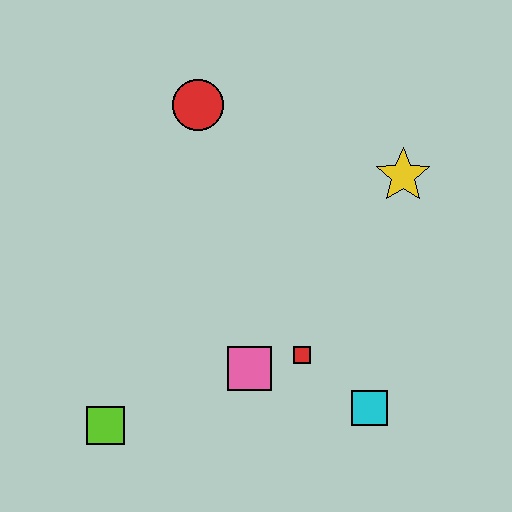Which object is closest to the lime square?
The pink square is closest to the lime square.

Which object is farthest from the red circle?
The cyan square is farthest from the red circle.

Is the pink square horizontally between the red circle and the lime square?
No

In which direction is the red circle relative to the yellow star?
The red circle is to the left of the yellow star.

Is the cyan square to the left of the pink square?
No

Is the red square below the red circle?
Yes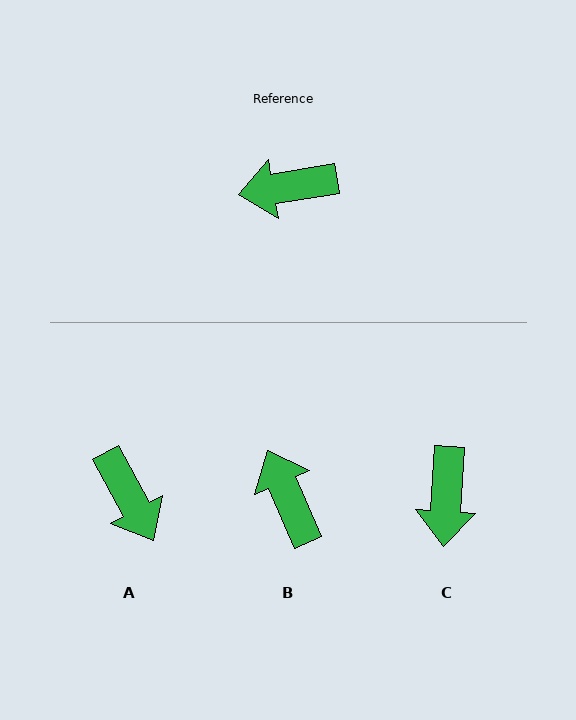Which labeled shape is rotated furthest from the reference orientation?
A, about 109 degrees away.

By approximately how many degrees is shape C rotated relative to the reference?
Approximately 77 degrees counter-clockwise.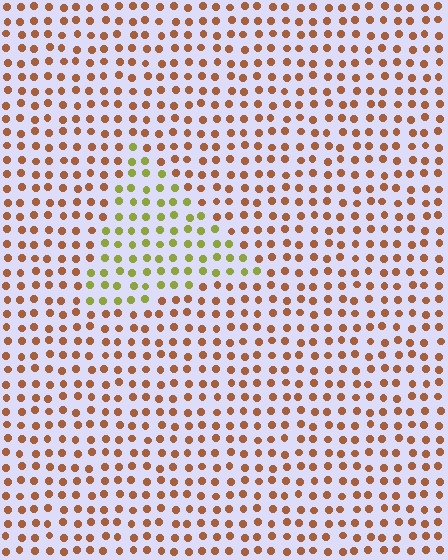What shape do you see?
I see a triangle.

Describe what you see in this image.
The image is filled with small brown elements in a uniform arrangement. A triangle-shaped region is visible where the elements are tinted to a slightly different hue, forming a subtle color boundary.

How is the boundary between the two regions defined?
The boundary is defined purely by a slight shift in hue (about 55 degrees). Spacing, size, and orientation are identical on both sides.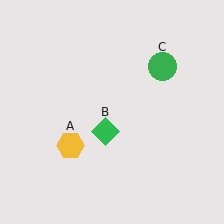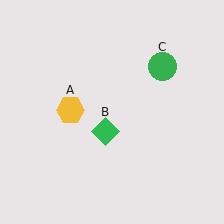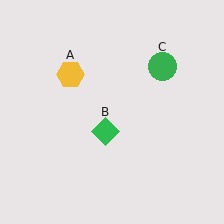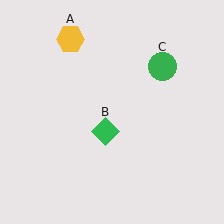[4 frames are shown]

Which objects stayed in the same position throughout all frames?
Green diamond (object B) and green circle (object C) remained stationary.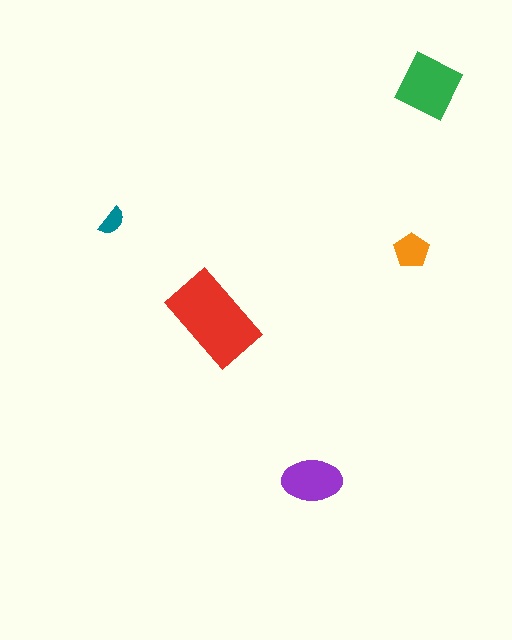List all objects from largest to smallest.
The red rectangle, the green diamond, the purple ellipse, the orange pentagon, the teal semicircle.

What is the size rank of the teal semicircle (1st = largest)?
5th.